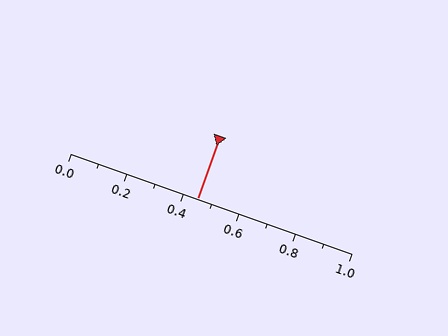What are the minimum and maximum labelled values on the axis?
The axis runs from 0.0 to 1.0.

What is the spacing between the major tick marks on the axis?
The major ticks are spaced 0.2 apart.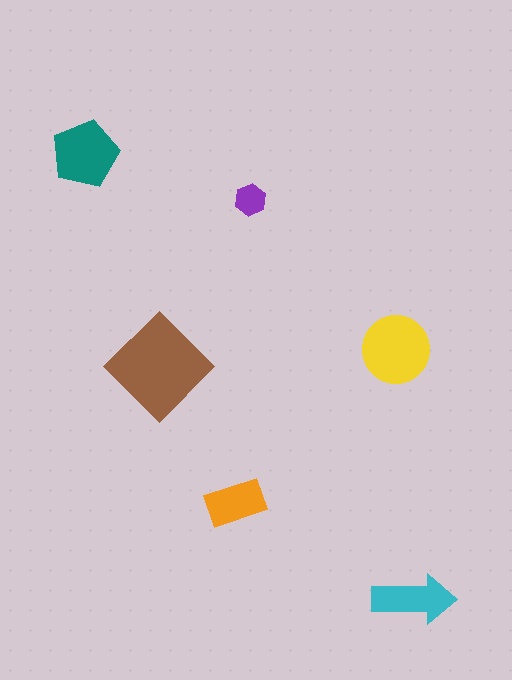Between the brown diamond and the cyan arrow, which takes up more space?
The brown diamond.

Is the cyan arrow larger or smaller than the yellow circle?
Smaller.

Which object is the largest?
The brown diamond.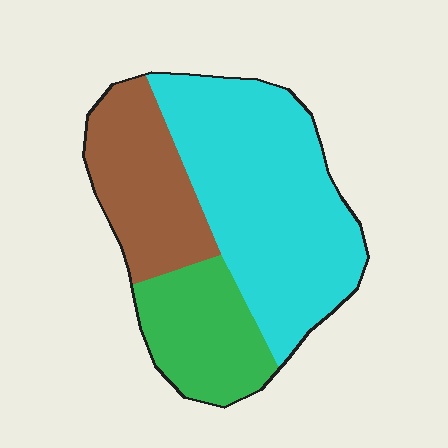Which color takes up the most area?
Cyan, at roughly 55%.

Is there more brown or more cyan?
Cyan.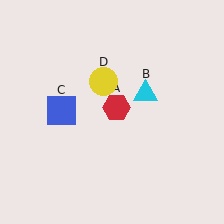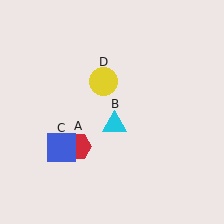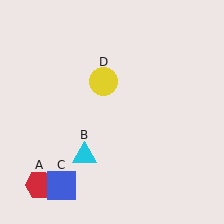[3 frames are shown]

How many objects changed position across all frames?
3 objects changed position: red hexagon (object A), cyan triangle (object B), blue square (object C).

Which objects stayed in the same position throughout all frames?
Yellow circle (object D) remained stationary.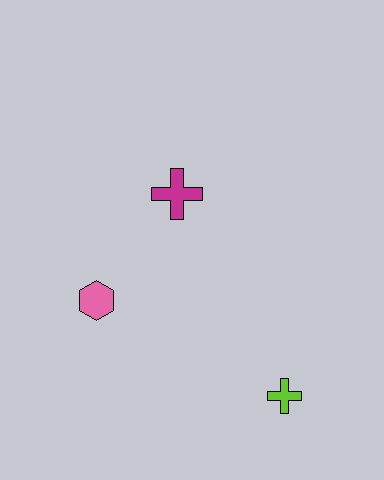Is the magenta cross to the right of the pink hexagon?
Yes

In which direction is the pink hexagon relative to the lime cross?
The pink hexagon is to the left of the lime cross.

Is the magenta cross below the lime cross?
No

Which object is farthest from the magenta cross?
The lime cross is farthest from the magenta cross.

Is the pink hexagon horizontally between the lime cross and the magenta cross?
No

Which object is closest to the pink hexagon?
The magenta cross is closest to the pink hexagon.